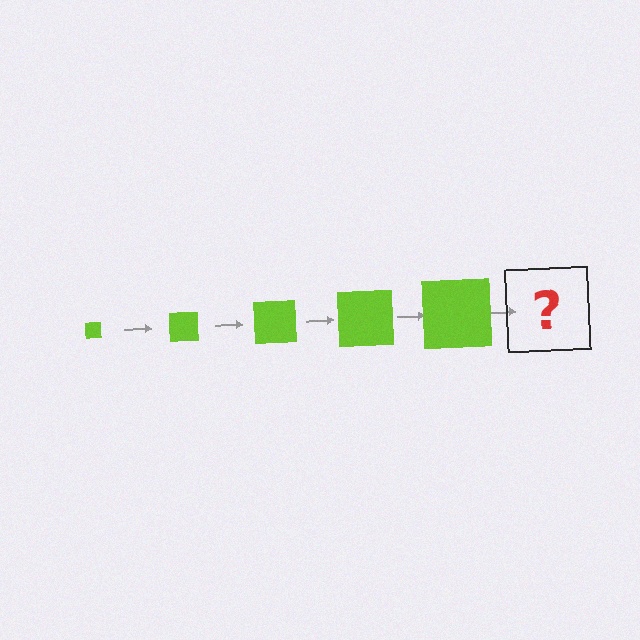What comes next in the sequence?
The next element should be a lime square, larger than the previous one.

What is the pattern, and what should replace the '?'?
The pattern is that the square gets progressively larger each step. The '?' should be a lime square, larger than the previous one.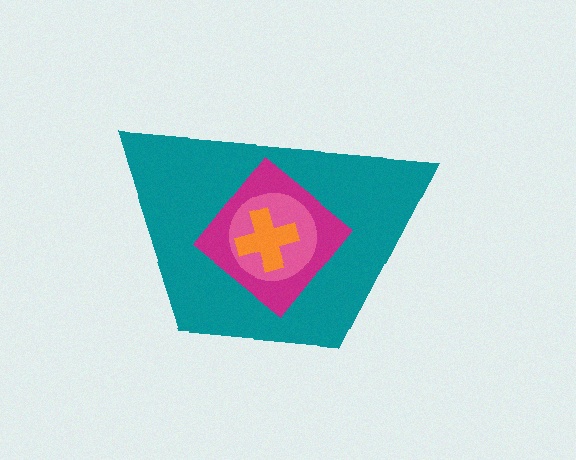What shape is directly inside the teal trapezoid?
The magenta diamond.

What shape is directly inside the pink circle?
The orange cross.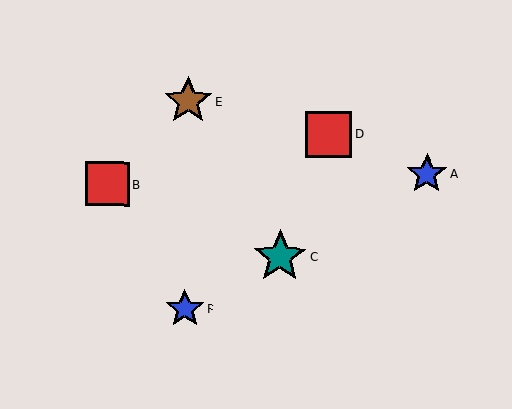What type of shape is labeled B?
Shape B is a red square.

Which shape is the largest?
The teal star (labeled C) is the largest.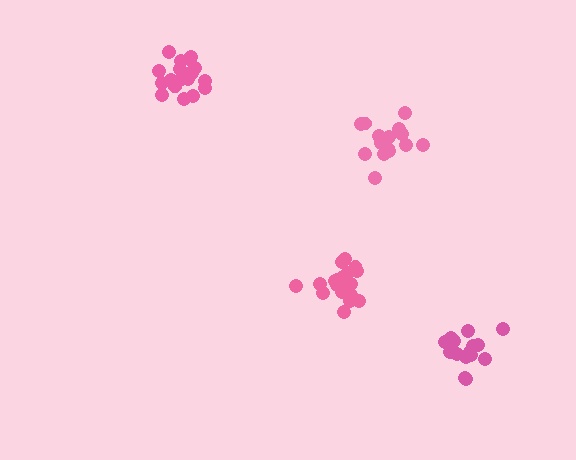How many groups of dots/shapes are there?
There are 4 groups.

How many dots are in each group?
Group 1: 19 dots, Group 2: 15 dots, Group 3: 15 dots, Group 4: 19 dots (68 total).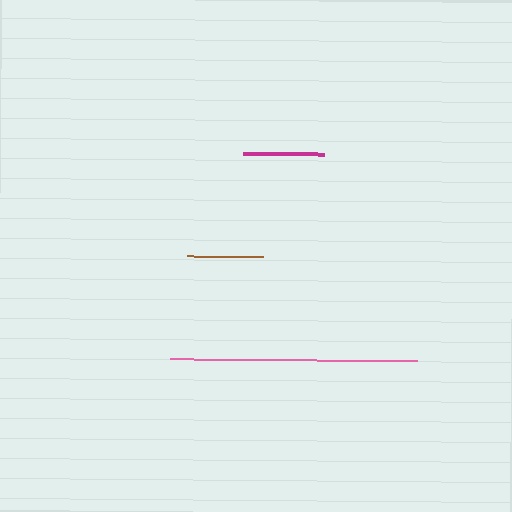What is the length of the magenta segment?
The magenta segment is approximately 81 pixels long.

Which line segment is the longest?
The pink line is the longest at approximately 247 pixels.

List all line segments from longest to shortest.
From longest to shortest: pink, magenta, brown.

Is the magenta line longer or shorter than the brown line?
The magenta line is longer than the brown line.